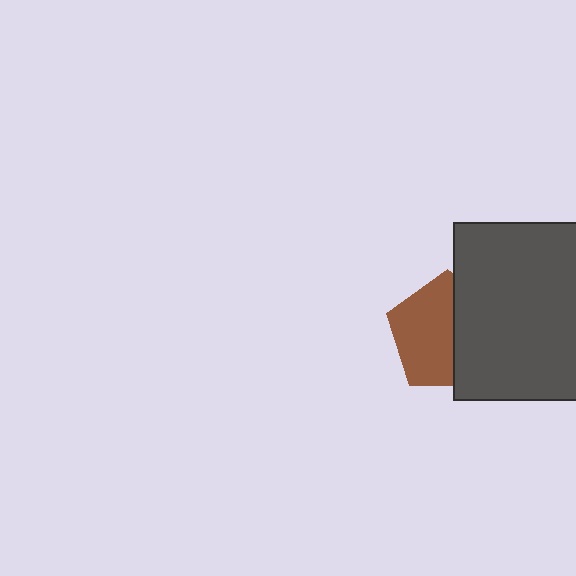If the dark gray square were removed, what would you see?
You would see the complete brown pentagon.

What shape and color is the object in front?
The object in front is a dark gray square.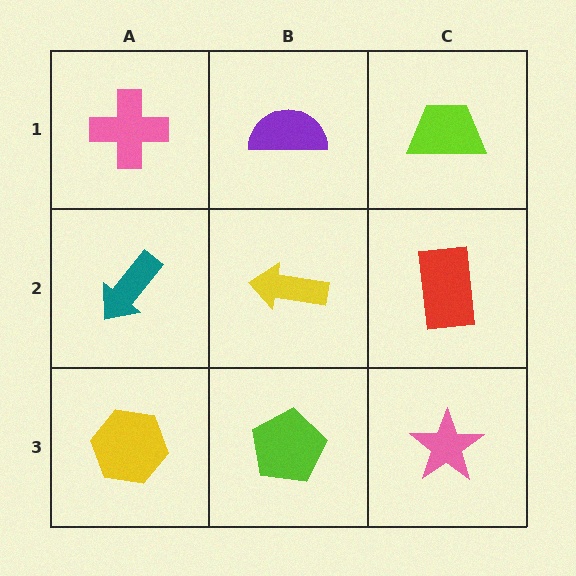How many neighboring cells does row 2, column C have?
3.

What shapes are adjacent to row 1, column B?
A yellow arrow (row 2, column B), a pink cross (row 1, column A), a lime trapezoid (row 1, column C).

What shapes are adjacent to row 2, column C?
A lime trapezoid (row 1, column C), a pink star (row 3, column C), a yellow arrow (row 2, column B).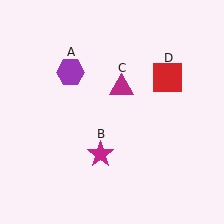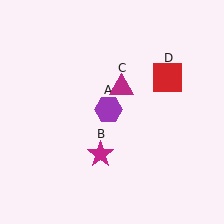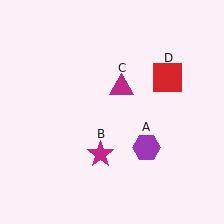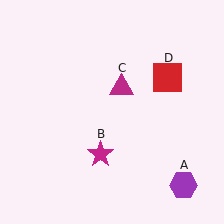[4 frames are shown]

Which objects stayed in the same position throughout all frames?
Magenta star (object B) and magenta triangle (object C) and red square (object D) remained stationary.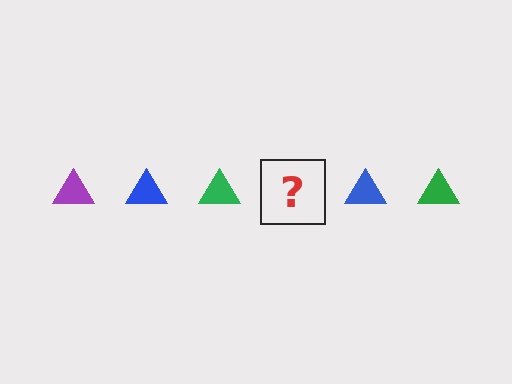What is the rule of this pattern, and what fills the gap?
The rule is that the pattern cycles through purple, blue, green triangles. The gap should be filled with a purple triangle.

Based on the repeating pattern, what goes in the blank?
The blank should be a purple triangle.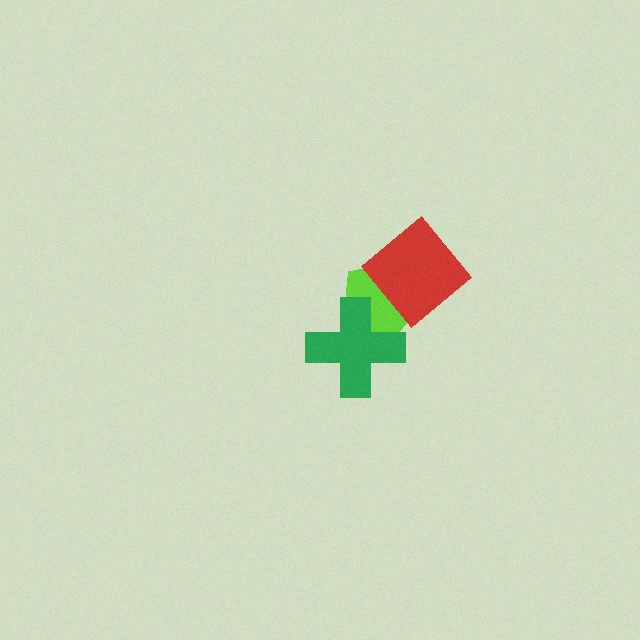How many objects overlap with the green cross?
1 object overlaps with the green cross.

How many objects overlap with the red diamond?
1 object overlaps with the red diamond.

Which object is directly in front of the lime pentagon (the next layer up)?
The red diamond is directly in front of the lime pentagon.